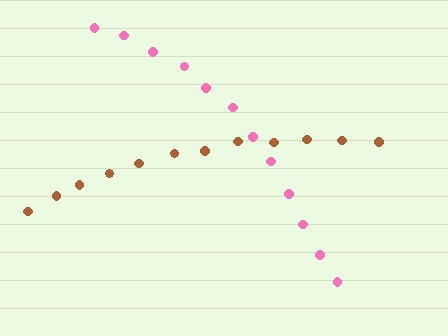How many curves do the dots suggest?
There are 2 distinct paths.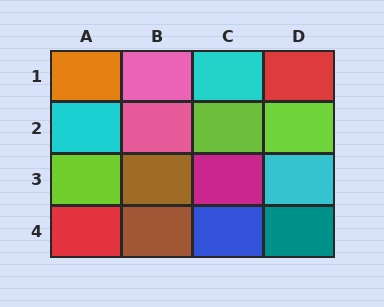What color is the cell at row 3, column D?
Cyan.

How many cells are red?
2 cells are red.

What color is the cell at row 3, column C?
Magenta.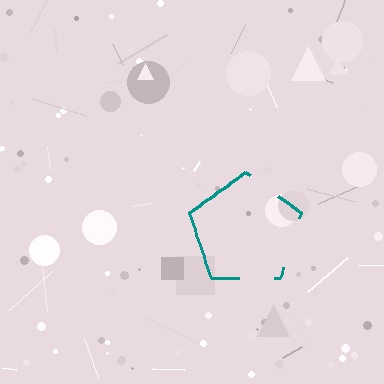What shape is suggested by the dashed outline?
The dashed outline suggests a pentagon.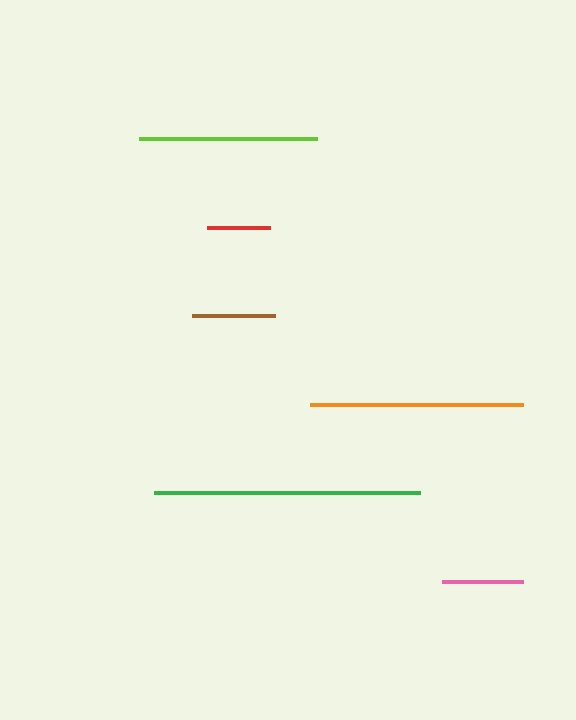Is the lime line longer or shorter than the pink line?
The lime line is longer than the pink line.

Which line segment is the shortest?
The red line is the shortest at approximately 63 pixels.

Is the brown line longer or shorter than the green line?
The green line is longer than the brown line.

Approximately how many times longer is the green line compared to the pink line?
The green line is approximately 3.3 times the length of the pink line.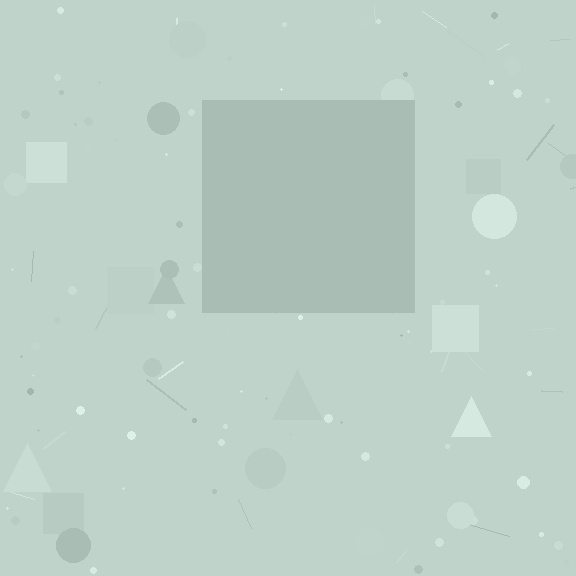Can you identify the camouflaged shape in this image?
The camouflaged shape is a square.